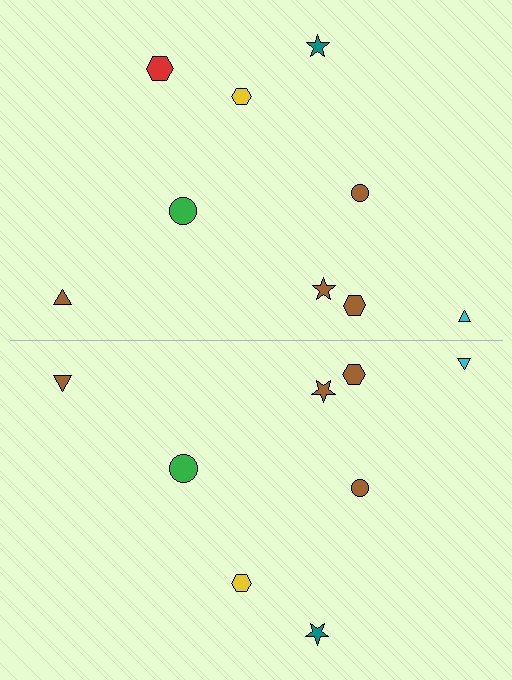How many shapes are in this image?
There are 17 shapes in this image.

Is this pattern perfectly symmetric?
No, the pattern is not perfectly symmetric. A red hexagon is missing from the bottom side.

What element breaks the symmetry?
A red hexagon is missing from the bottom side.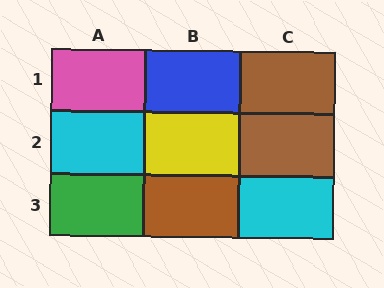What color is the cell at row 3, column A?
Green.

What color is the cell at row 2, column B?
Yellow.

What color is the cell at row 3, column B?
Brown.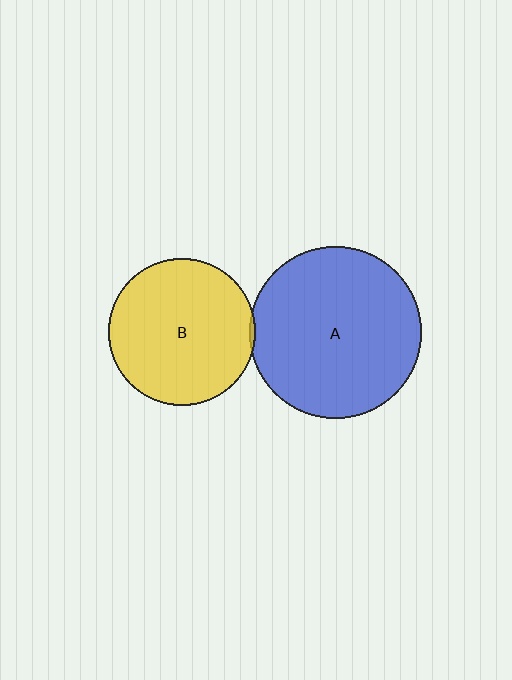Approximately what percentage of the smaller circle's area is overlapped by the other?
Approximately 5%.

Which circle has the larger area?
Circle A (blue).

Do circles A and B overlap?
Yes.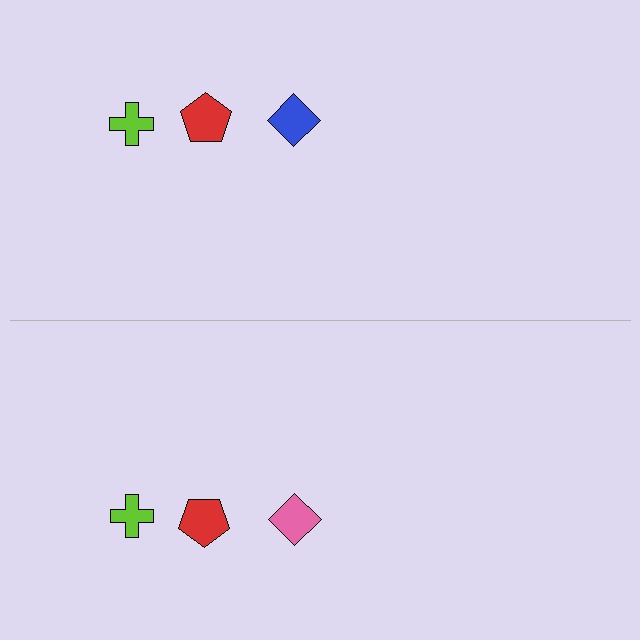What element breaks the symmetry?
The pink diamond on the bottom side breaks the symmetry — its mirror counterpart is blue.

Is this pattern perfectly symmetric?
No, the pattern is not perfectly symmetric. The pink diamond on the bottom side breaks the symmetry — its mirror counterpart is blue.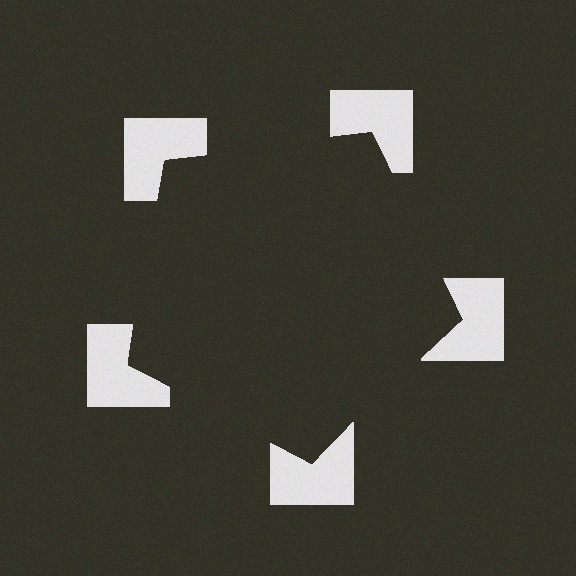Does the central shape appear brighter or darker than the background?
It typically appears slightly darker than the background, even though no actual brightness change is drawn.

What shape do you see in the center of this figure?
An illusory pentagon — its edges are inferred from the aligned wedge cuts in the notched squares, not physically drawn.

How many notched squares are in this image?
There are 5 — one at each vertex of the illusory pentagon.